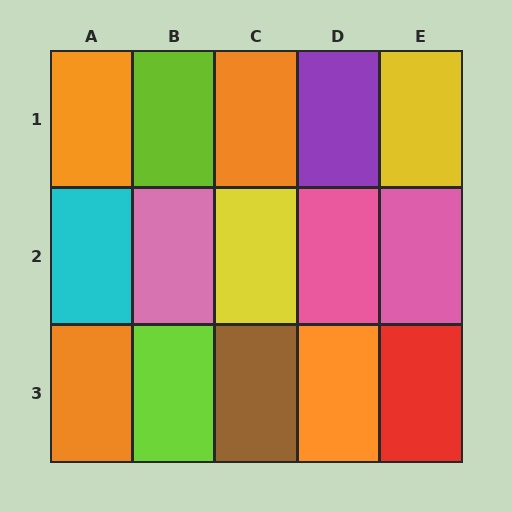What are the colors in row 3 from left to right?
Orange, lime, brown, orange, red.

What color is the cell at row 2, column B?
Pink.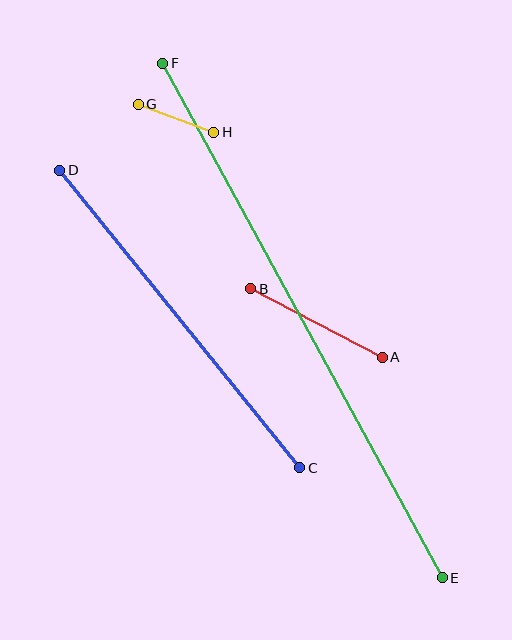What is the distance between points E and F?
The distance is approximately 586 pixels.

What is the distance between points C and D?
The distance is approximately 382 pixels.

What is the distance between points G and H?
The distance is approximately 80 pixels.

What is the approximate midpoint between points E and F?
The midpoint is at approximately (303, 320) pixels.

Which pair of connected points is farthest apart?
Points E and F are farthest apart.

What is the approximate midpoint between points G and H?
The midpoint is at approximately (176, 118) pixels.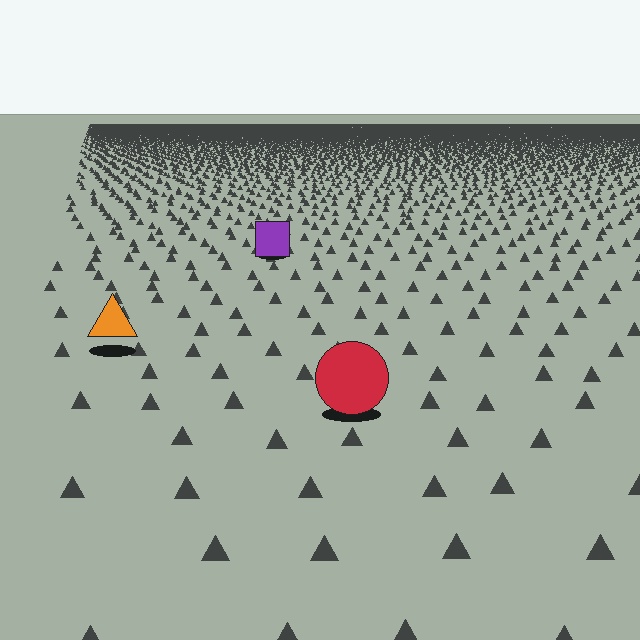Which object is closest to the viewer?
The red circle is closest. The texture marks near it are larger and more spread out.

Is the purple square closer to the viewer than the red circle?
No. The red circle is closer — you can tell from the texture gradient: the ground texture is coarser near it.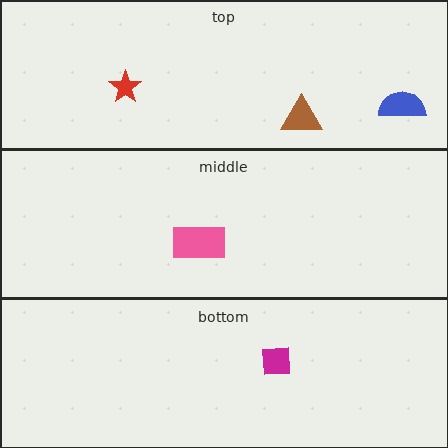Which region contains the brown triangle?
The top region.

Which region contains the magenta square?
The bottom region.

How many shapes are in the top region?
3.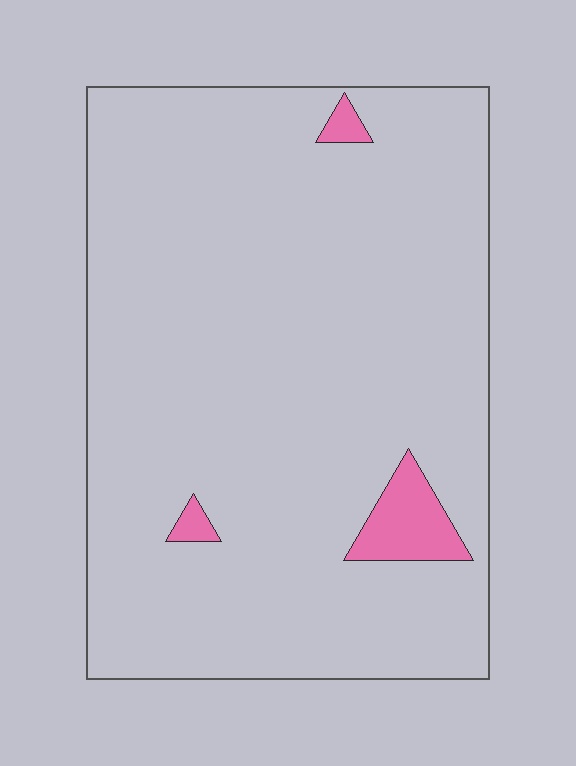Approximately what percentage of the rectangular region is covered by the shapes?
Approximately 5%.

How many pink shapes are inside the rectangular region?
3.